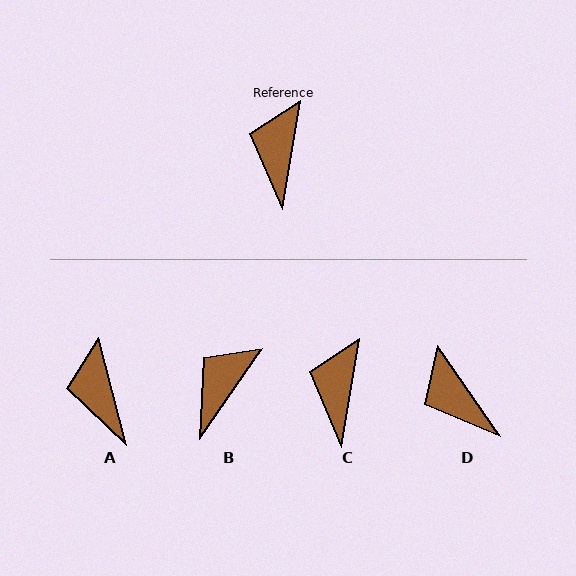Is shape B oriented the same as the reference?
No, it is off by about 25 degrees.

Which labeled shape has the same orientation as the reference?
C.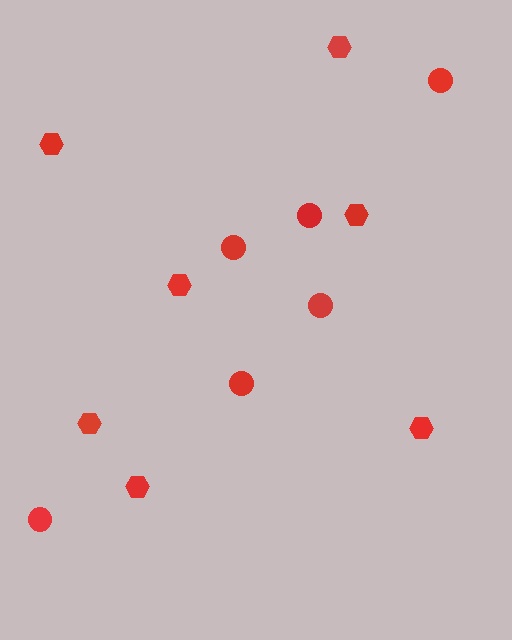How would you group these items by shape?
There are 2 groups: one group of circles (6) and one group of hexagons (7).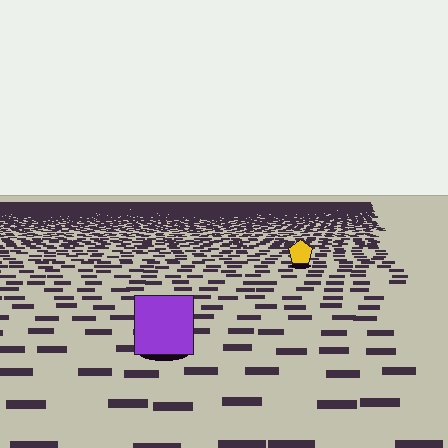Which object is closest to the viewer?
The purple square is closest. The texture marks near it are larger and more spread out.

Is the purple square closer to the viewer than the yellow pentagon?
Yes. The purple square is closer — you can tell from the texture gradient: the ground texture is coarser near it.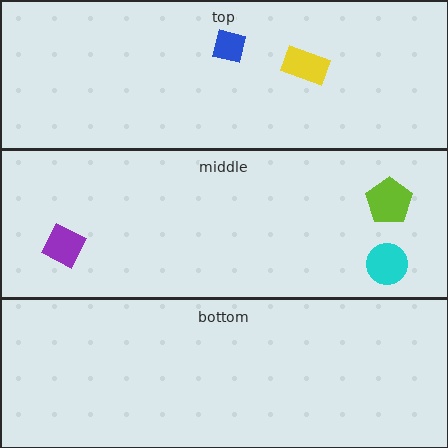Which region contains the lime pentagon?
The middle region.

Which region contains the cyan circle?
The middle region.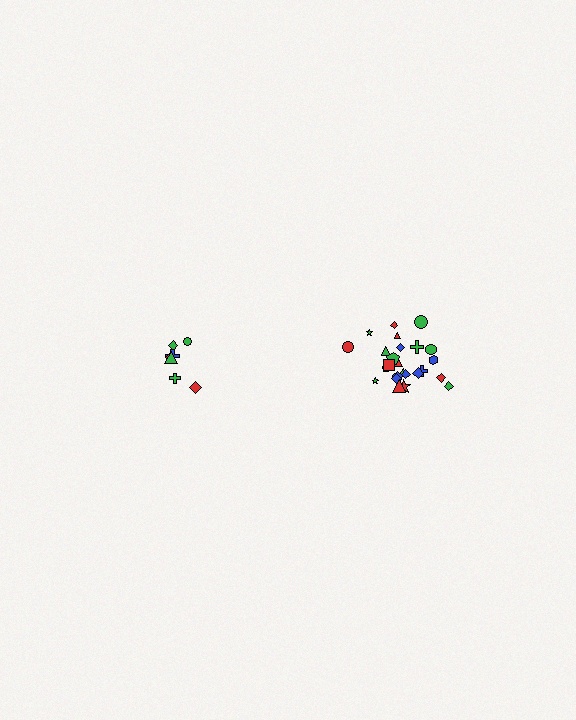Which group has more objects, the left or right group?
The right group.